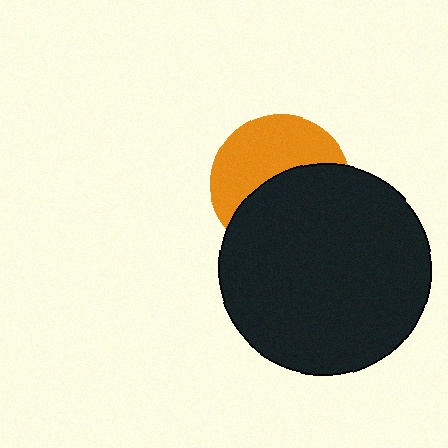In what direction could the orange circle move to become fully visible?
The orange circle could move up. That would shift it out from behind the black circle entirely.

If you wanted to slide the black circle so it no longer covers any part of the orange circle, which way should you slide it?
Slide it down — that is the most direct way to separate the two shapes.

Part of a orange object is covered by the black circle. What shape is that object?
It is a circle.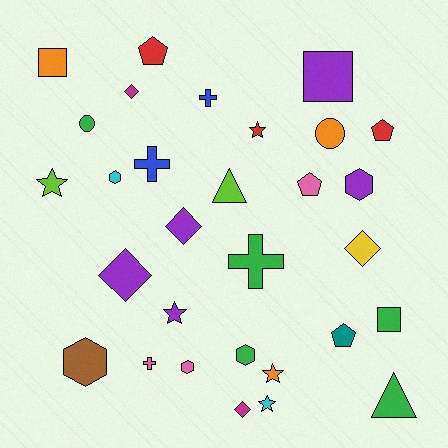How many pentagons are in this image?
There are 4 pentagons.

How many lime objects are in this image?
There are 2 lime objects.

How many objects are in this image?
There are 30 objects.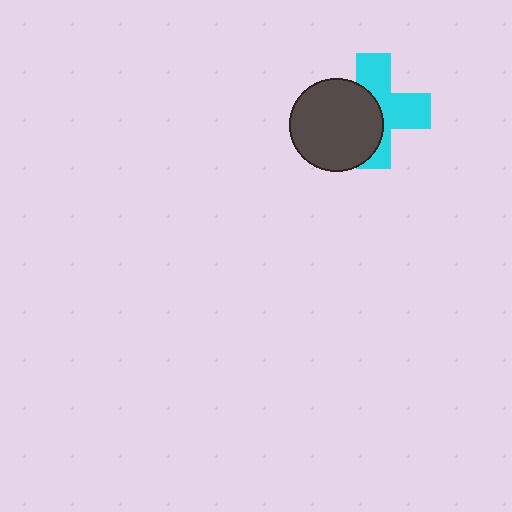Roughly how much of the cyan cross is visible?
About half of it is visible (roughly 55%).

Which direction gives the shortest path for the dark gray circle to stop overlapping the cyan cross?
Moving left gives the shortest separation.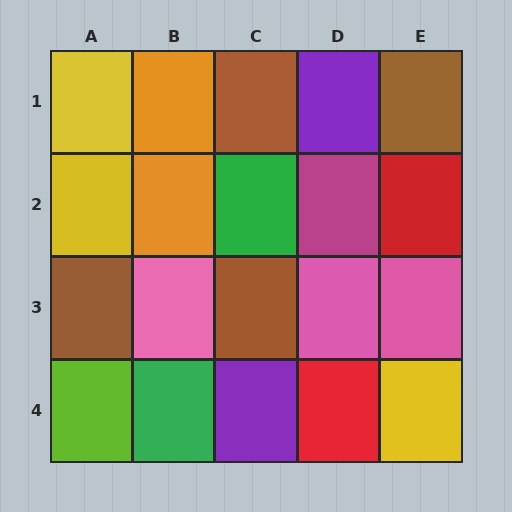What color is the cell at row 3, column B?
Pink.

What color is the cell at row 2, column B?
Orange.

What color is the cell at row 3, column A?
Brown.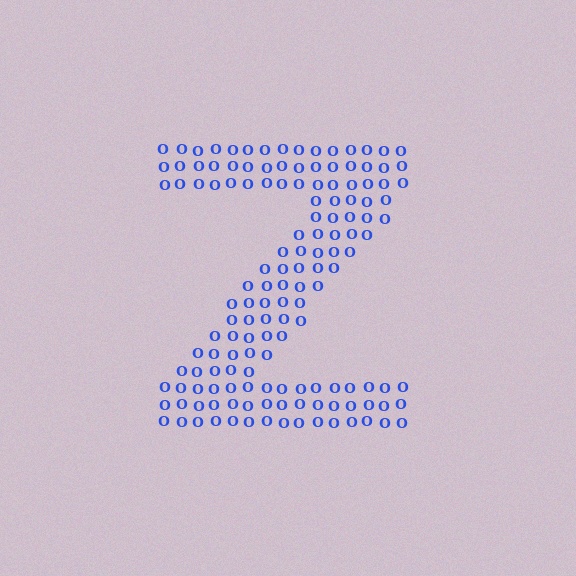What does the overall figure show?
The overall figure shows the letter Z.